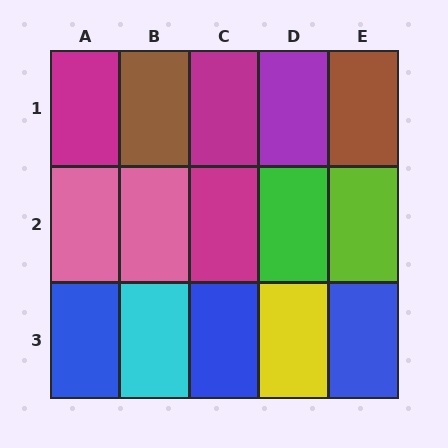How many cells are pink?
2 cells are pink.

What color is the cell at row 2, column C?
Magenta.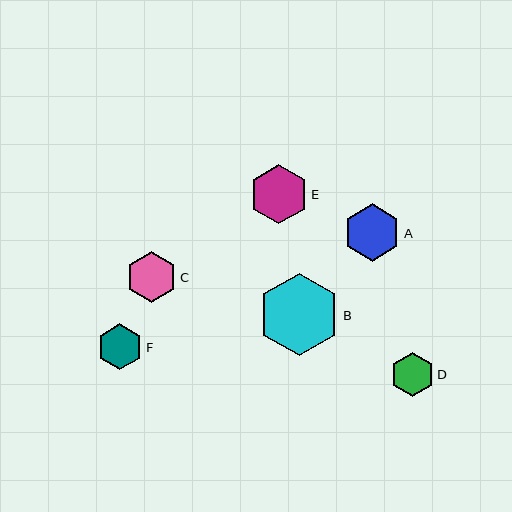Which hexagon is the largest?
Hexagon B is the largest with a size of approximately 82 pixels.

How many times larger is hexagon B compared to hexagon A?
Hexagon B is approximately 1.4 times the size of hexagon A.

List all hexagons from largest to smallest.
From largest to smallest: B, E, A, C, F, D.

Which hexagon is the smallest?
Hexagon D is the smallest with a size of approximately 43 pixels.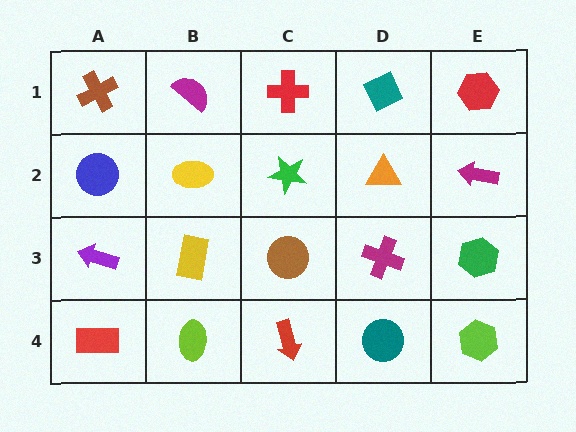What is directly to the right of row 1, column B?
A red cross.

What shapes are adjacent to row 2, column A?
A brown cross (row 1, column A), a purple arrow (row 3, column A), a yellow ellipse (row 2, column B).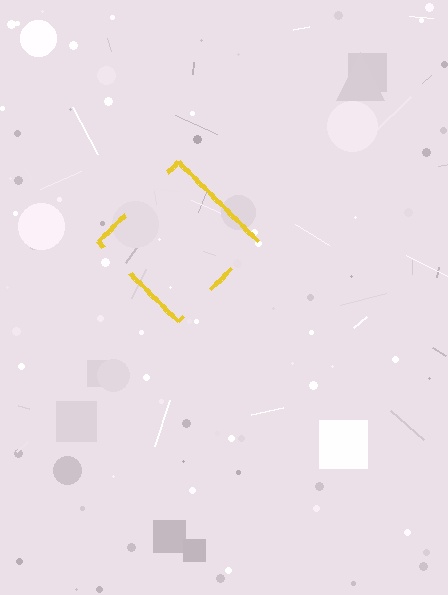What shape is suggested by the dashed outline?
The dashed outline suggests a diamond.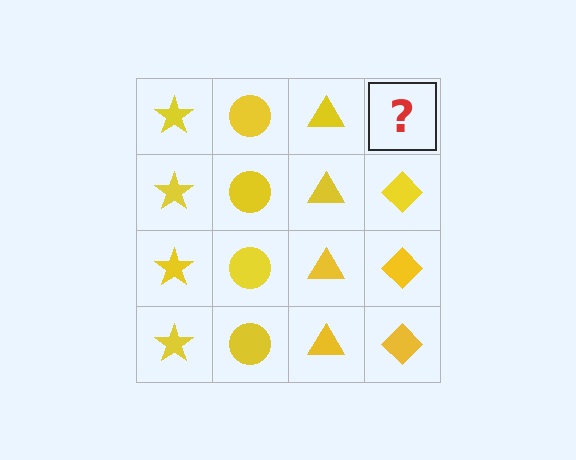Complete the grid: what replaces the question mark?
The question mark should be replaced with a yellow diamond.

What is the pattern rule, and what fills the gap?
The rule is that each column has a consistent shape. The gap should be filled with a yellow diamond.